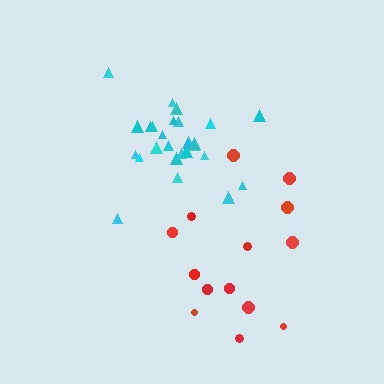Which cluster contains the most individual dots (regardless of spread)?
Cyan (26).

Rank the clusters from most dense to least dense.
cyan, red.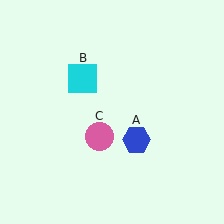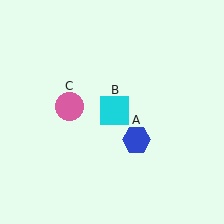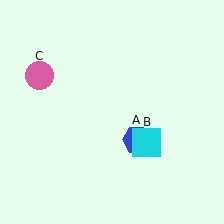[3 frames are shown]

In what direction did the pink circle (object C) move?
The pink circle (object C) moved up and to the left.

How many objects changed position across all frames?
2 objects changed position: cyan square (object B), pink circle (object C).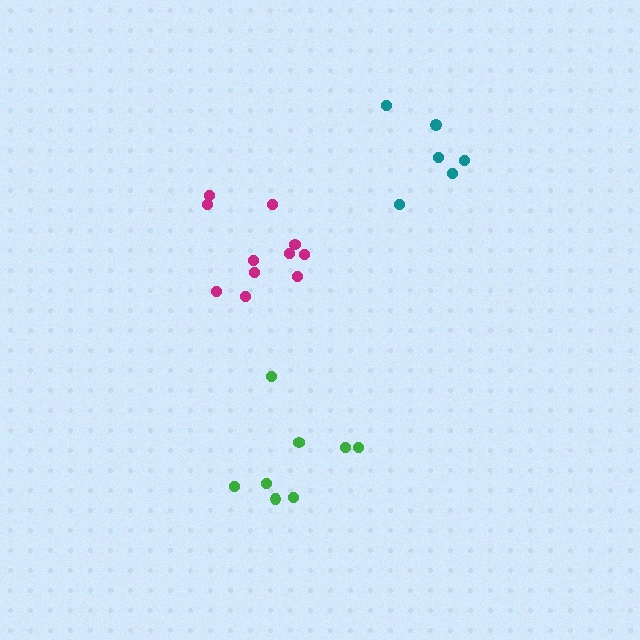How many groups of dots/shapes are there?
There are 3 groups.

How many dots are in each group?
Group 1: 11 dots, Group 2: 6 dots, Group 3: 8 dots (25 total).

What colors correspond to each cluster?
The clusters are colored: magenta, teal, green.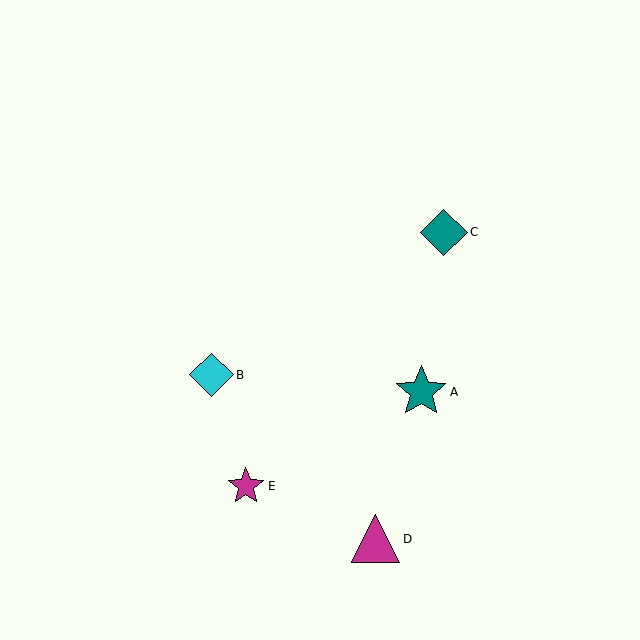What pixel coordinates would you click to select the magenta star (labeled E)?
Click at (246, 486) to select the magenta star E.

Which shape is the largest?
The teal star (labeled A) is the largest.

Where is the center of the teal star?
The center of the teal star is at (421, 392).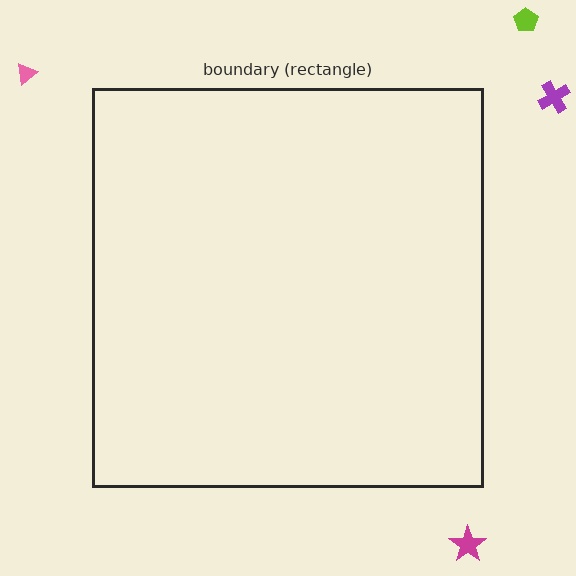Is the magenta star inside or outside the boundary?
Outside.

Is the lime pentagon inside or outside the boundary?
Outside.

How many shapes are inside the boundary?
0 inside, 4 outside.